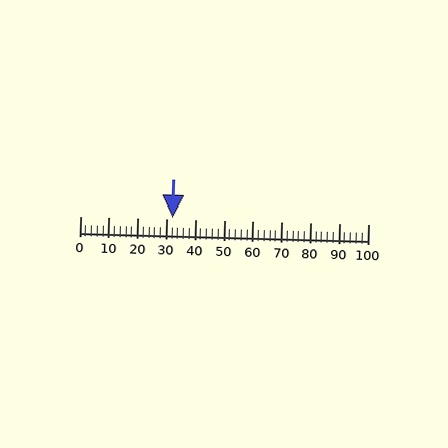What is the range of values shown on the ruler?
The ruler shows values from 0 to 100.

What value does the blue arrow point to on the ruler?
The blue arrow points to approximately 32.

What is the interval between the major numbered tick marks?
The major tick marks are spaced 10 units apart.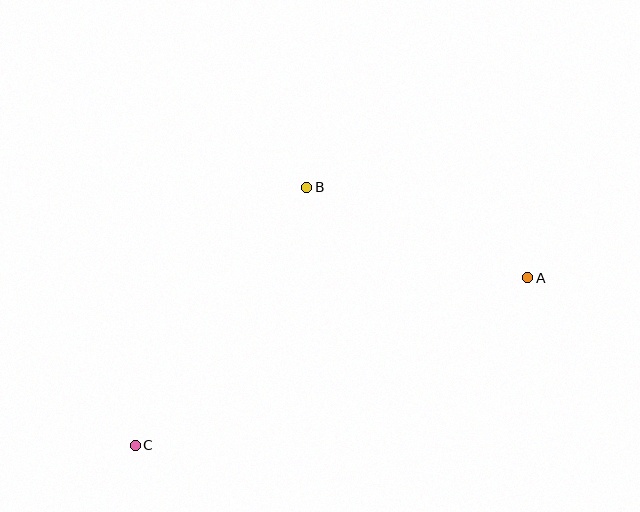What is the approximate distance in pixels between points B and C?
The distance between B and C is approximately 310 pixels.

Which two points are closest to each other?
Points A and B are closest to each other.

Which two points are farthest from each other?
Points A and C are farthest from each other.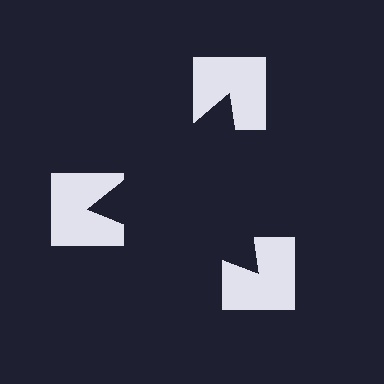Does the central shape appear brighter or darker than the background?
It typically appears slightly darker than the background, even though no actual brightness change is drawn.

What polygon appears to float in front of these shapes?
An illusory triangle — its edges are inferred from the aligned wedge cuts in the notched squares, not physically drawn.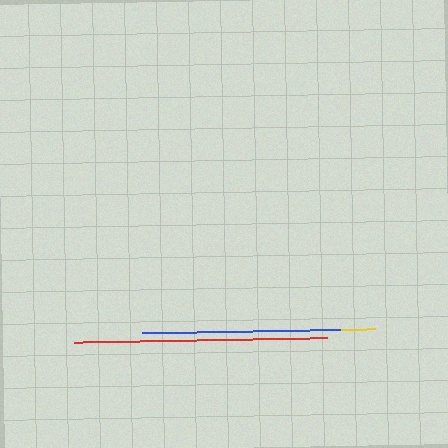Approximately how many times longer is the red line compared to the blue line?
The red line is approximately 1.3 times the length of the blue line.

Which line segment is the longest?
The red line is the longest at approximately 252 pixels.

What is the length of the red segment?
The red segment is approximately 252 pixels long.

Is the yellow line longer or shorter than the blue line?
The blue line is longer than the yellow line.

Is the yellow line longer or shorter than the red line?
The red line is longer than the yellow line.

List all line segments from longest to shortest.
From longest to shortest: red, blue, yellow.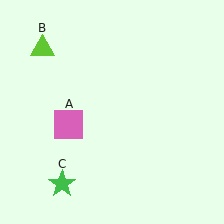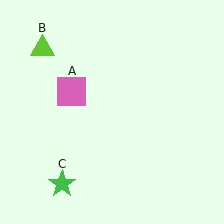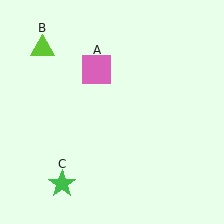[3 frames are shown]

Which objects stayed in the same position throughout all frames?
Lime triangle (object B) and green star (object C) remained stationary.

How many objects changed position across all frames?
1 object changed position: pink square (object A).